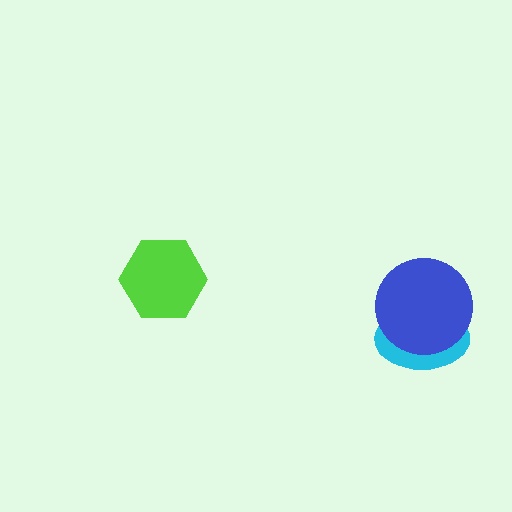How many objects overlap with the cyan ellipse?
1 object overlaps with the cyan ellipse.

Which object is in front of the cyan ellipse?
The blue circle is in front of the cyan ellipse.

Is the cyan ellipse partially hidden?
Yes, it is partially covered by another shape.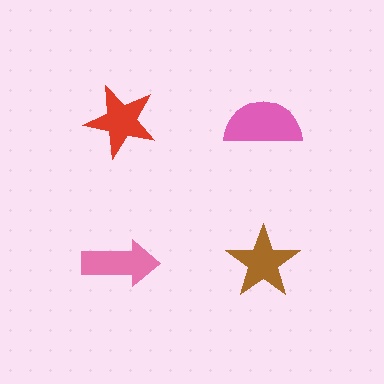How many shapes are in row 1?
2 shapes.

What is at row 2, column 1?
A pink arrow.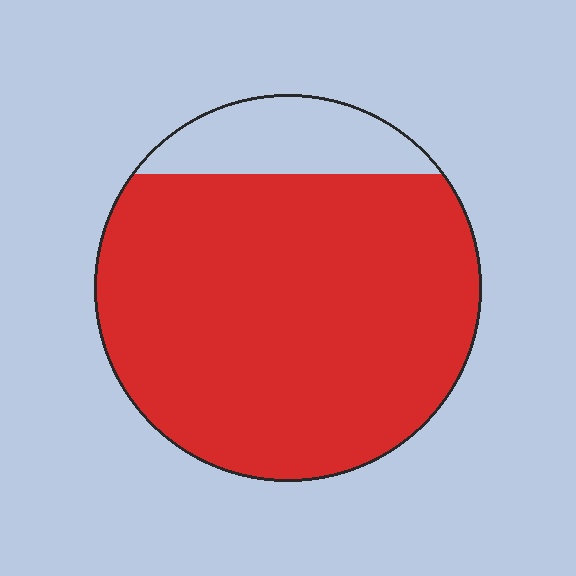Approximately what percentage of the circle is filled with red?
Approximately 85%.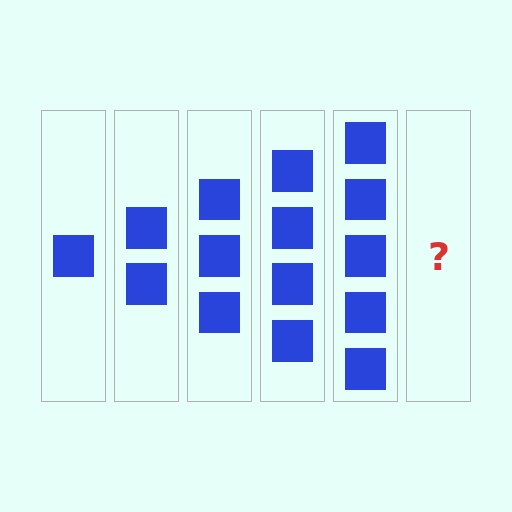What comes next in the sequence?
The next element should be 6 squares.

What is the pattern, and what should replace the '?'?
The pattern is that each step adds one more square. The '?' should be 6 squares.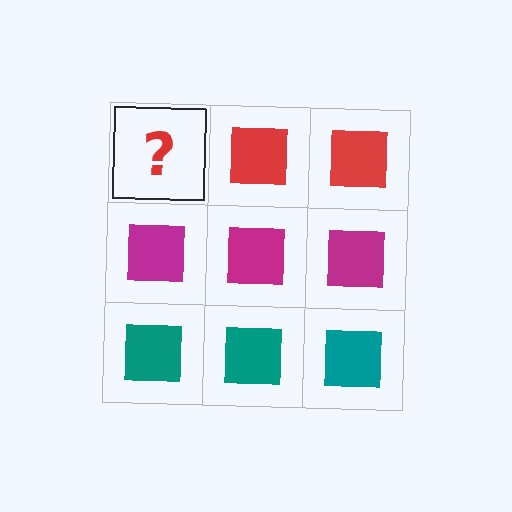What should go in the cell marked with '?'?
The missing cell should contain a red square.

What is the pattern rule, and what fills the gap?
The rule is that each row has a consistent color. The gap should be filled with a red square.